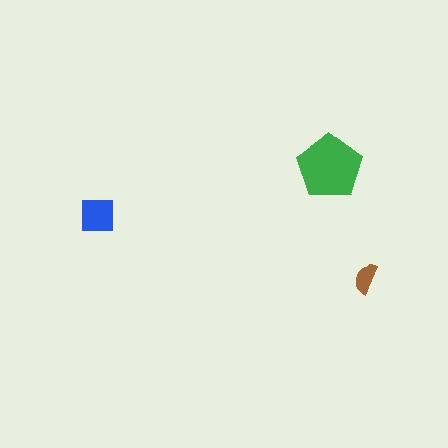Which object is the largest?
The green pentagon.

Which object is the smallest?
The brown semicircle.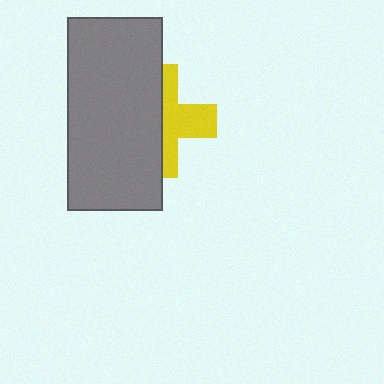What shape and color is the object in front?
The object in front is a gray rectangle.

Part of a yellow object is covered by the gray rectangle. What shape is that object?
It is a cross.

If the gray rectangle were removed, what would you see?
You would see the complete yellow cross.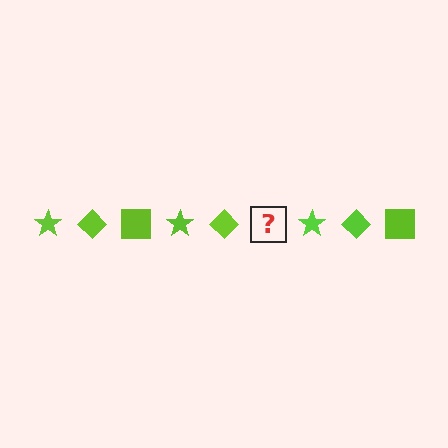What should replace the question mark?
The question mark should be replaced with a lime square.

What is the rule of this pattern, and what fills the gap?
The rule is that the pattern cycles through star, diamond, square shapes in lime. The gap should be filled with a lime square.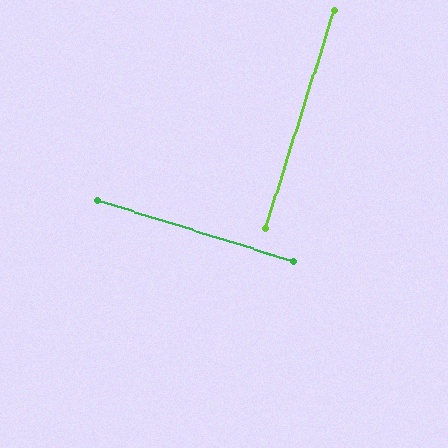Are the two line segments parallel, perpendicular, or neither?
Perpendicular — they meet at approximately 90°.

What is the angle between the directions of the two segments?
Approximately 90 degrees.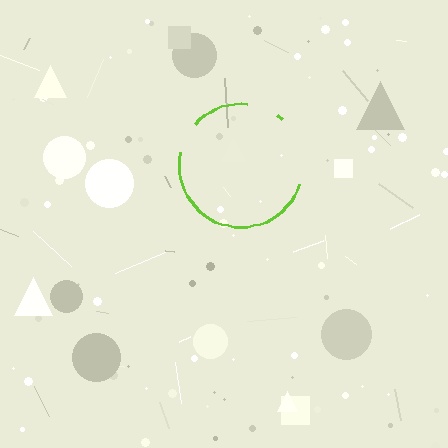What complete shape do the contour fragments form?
The contour fragments form a circle.